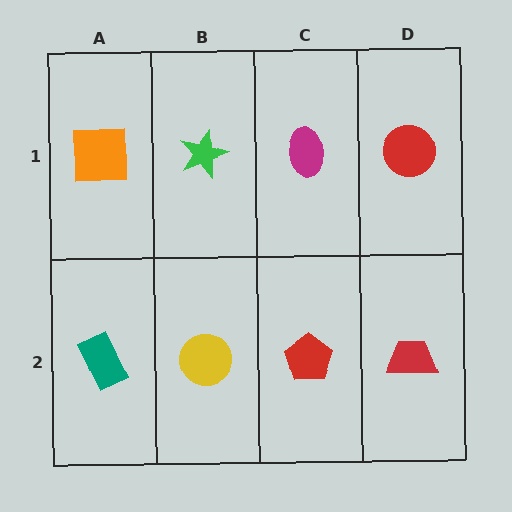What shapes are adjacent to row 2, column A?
An orange square (row 1, column A), a yellow circle (row 2, column B).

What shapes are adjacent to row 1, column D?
A red trapezoid (row 2, column D), a magenta ellipse (row 1, column C).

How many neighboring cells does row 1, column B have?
3.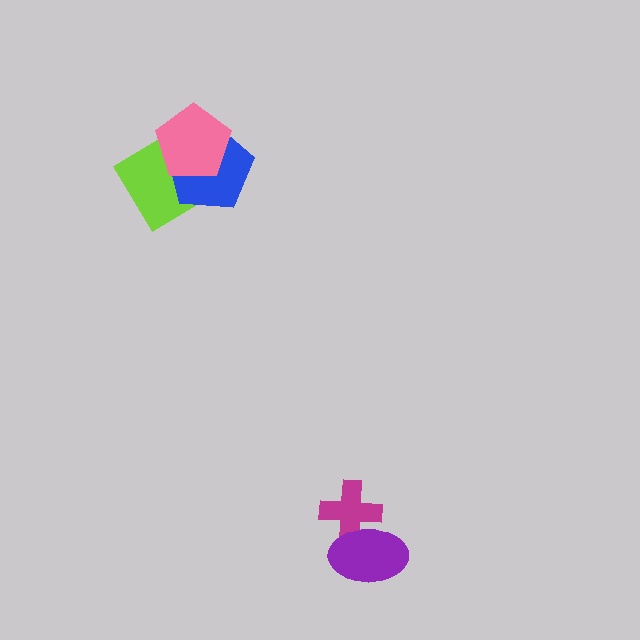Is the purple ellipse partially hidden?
No, no other shape covers it.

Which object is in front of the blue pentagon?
The pink pentagon is in front of the blue pentagon.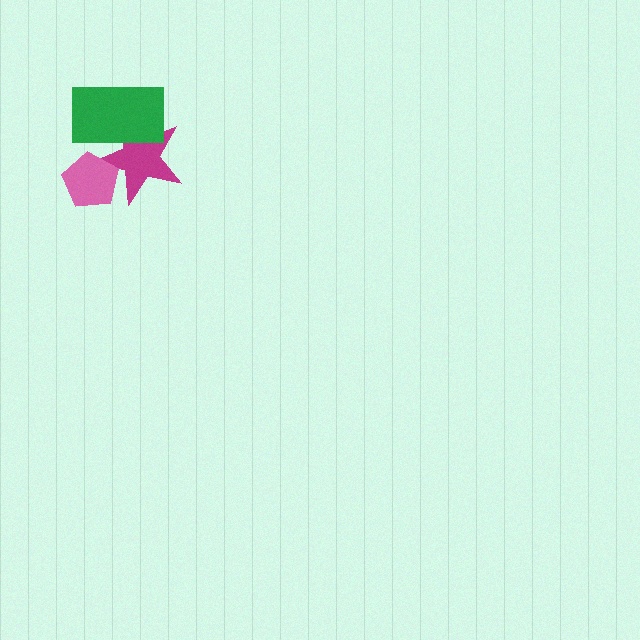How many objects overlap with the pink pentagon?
1 object overlaps with the pink pentagon.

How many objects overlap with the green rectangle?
1 object overlaps with the green rectangle.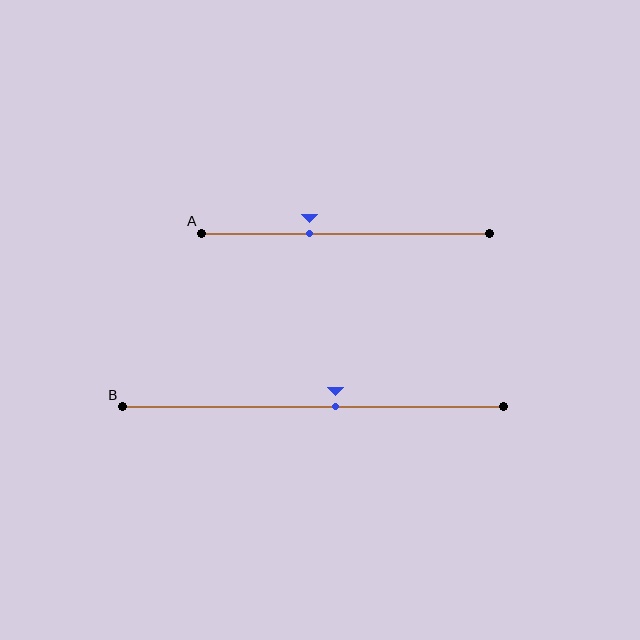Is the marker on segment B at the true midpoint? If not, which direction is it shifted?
No, the marker on segment B is shifted to the right by about 6% of the segment length.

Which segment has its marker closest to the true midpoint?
Segment B has its marker closest to the true midpoint.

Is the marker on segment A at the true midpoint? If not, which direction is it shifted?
No, the marker on segment A is shifted to the left by about 13% of the segment length.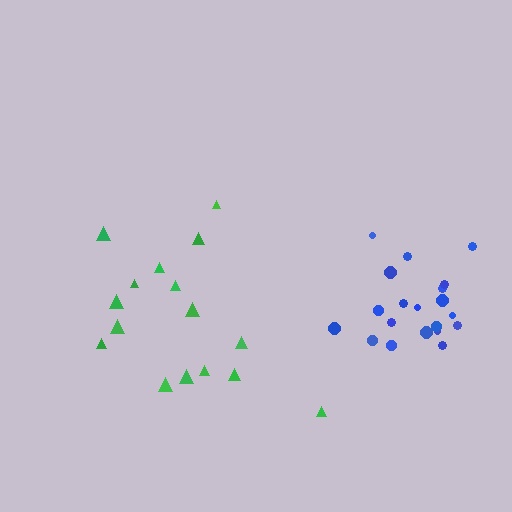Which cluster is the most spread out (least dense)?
Green.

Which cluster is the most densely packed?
Blue.